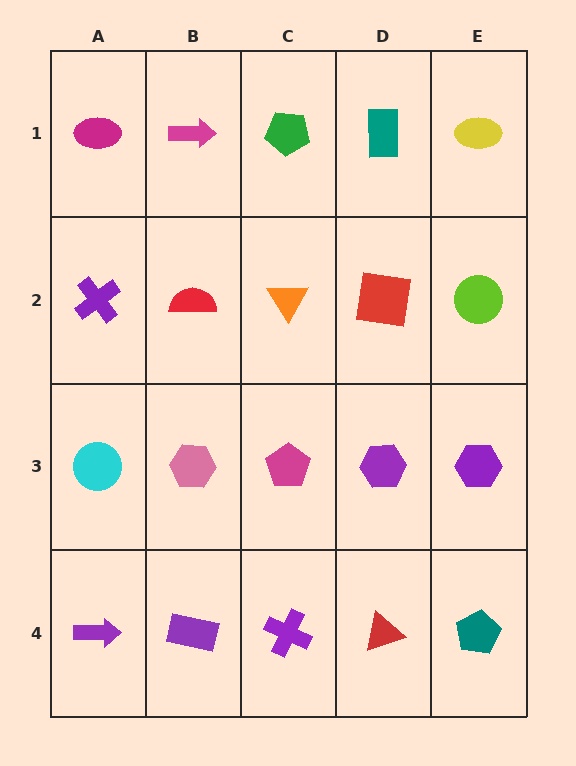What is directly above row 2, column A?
A magenta ellipse.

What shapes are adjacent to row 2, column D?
A teal rectangle (row 1, column D), a purple hexagon (row 3, column D), an orange triangle (row 2, column C), a lime circle (row 2, column E).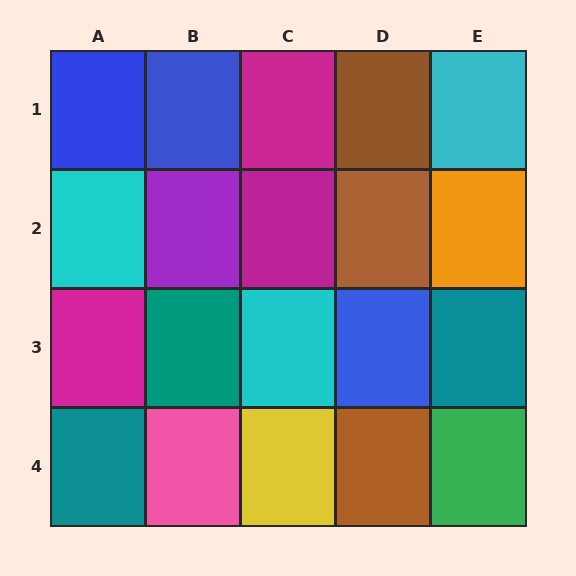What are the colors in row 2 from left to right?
Cyan, purple, magenta, brown, orange.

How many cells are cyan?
3 cells are cyan.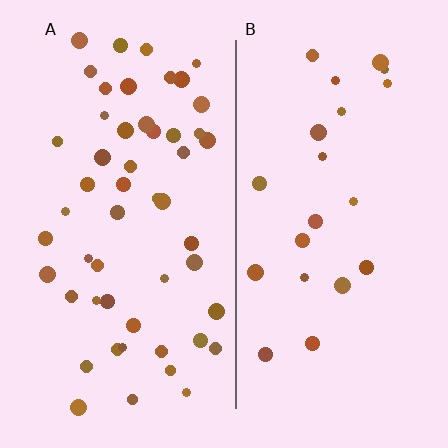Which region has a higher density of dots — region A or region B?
A (the left).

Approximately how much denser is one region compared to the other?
Approximately 2.4× — region A over region B.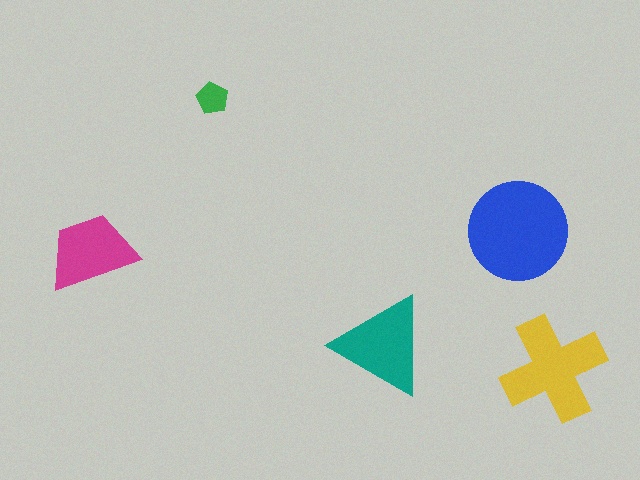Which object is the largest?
The blue circle.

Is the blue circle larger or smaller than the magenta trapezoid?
Larger.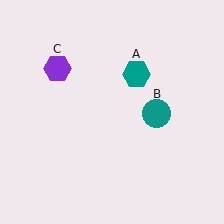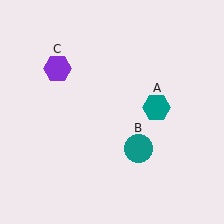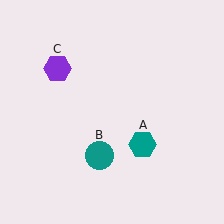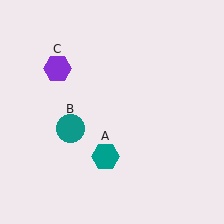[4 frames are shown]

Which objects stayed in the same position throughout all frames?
Purple hexagon (object C) remained stationary.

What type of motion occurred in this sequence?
The teal hexagon (object A), teal circle (object B) rotated clockwise around the center of the scene.